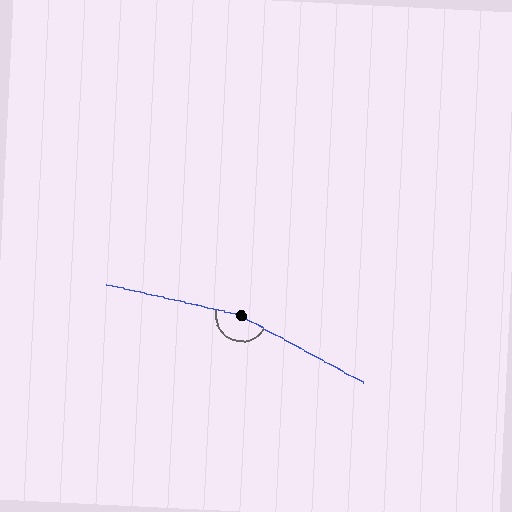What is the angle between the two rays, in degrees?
Approximately 164 degrees.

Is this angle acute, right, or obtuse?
It is obtuse.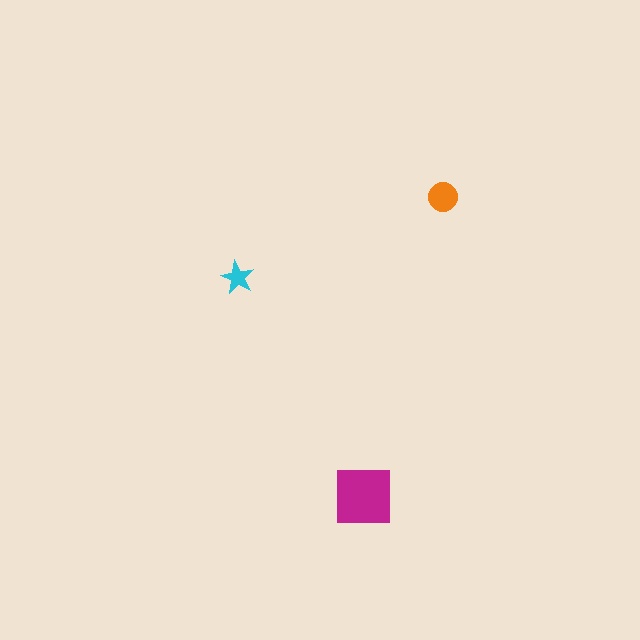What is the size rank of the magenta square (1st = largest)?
1st.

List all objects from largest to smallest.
The magenta square, the orange circle, the cyan star.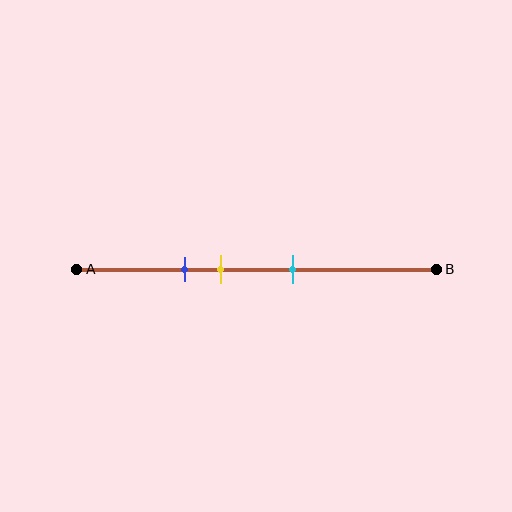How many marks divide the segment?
There are 3 marks dividing the segment.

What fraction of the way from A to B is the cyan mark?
The cyan mark is approximately 60% (0.6) of the way from A to B.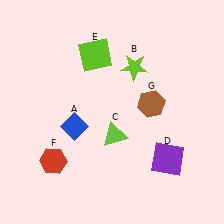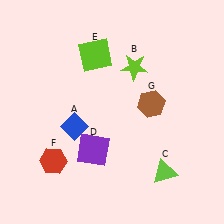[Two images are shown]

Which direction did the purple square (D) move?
The purple square (D) moved left.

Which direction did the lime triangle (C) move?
The lime triangle (C) moved right.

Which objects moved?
The objects that moved are: the lime triangle (C), the purple square (D).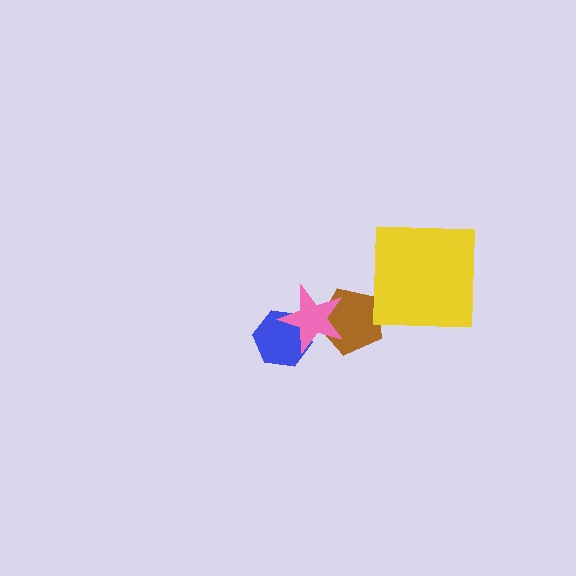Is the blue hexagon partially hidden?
Yes, it is partially covered by another shape.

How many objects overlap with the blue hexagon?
1 object overlaps with the blue hexagon.